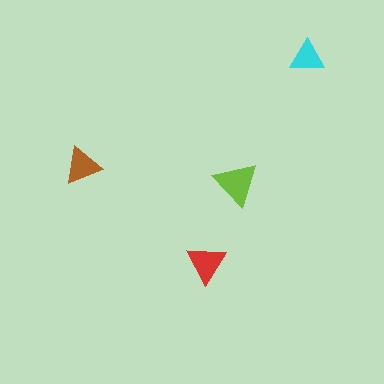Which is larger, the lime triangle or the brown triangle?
The lime one.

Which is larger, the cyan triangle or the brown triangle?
The brown one.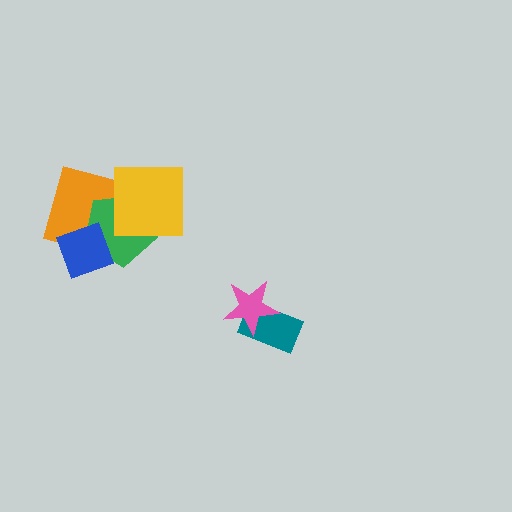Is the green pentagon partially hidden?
Yes, it is partially covered by another shape.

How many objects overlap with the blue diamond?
2 objects overlap with the blue diamond.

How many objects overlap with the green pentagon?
3 objects overlap with the green pentagon.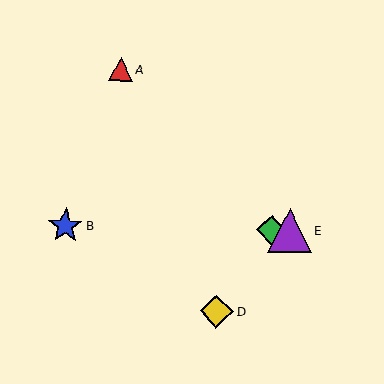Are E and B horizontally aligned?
Yes, both are at y≈230.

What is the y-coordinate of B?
Object B is at y≈226.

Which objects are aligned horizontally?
Objects B, C, E are aligned horizontally.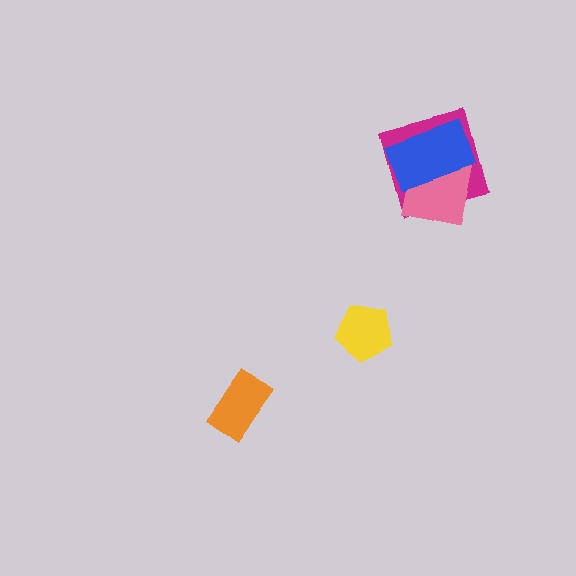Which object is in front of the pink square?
The blue rectangle is in front of the pink square.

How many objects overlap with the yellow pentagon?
0 objects overlap with the yellow pentagon.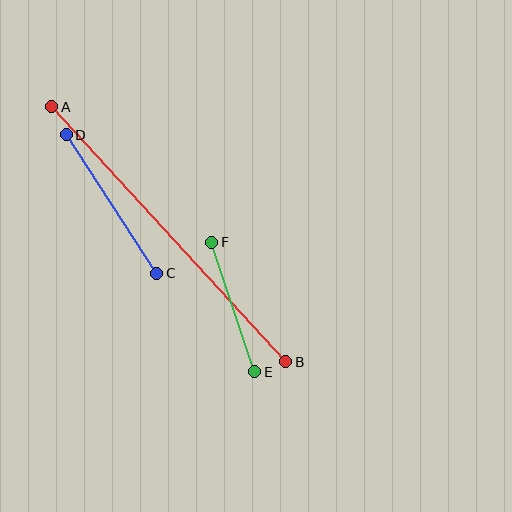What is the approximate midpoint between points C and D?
The midpoint is at approximately (112, 204) pixels.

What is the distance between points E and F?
The distance is approximately 136 pixels.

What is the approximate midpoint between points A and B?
The midpoint is at approximately (169, 234) pixels.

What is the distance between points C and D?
The distance is approximately 165 pixels.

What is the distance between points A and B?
The distance is approximately 346 pixels.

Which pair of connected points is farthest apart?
Points A and B are farthest apart.